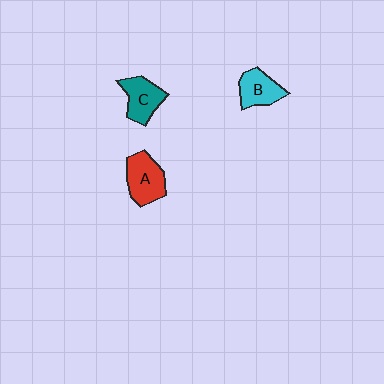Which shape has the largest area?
Shape A (red).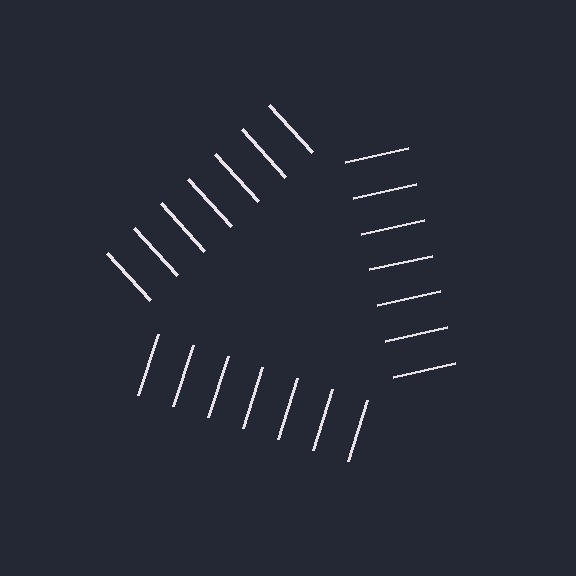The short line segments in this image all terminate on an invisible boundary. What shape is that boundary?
An illusory triangle — the line segments terminate on its edges but no continuous stroke is drawn.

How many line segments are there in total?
21 — 7 along each of the 3 edges.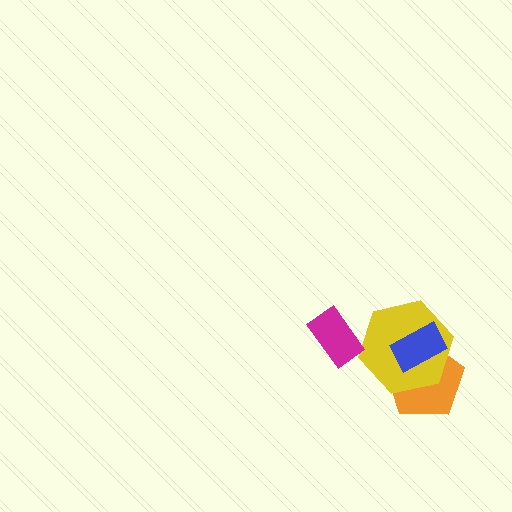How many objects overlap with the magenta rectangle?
0 objects overlap with the magenta rectangle.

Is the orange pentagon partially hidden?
Yes, it is partially covered by another shape.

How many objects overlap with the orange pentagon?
2 objects overlap with the orange pentagon.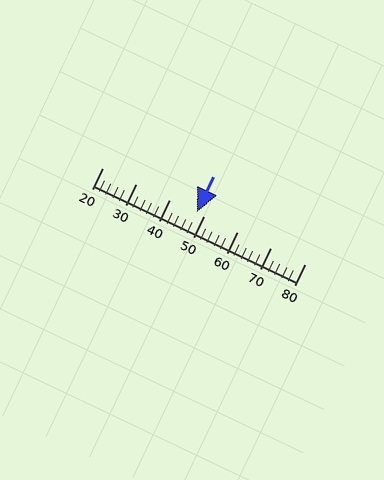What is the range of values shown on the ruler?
The ruler shows values from 20 to 80.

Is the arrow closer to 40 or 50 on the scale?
The arrow is closer to 50.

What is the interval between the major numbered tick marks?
The major tick marks are spaced 10 units apart.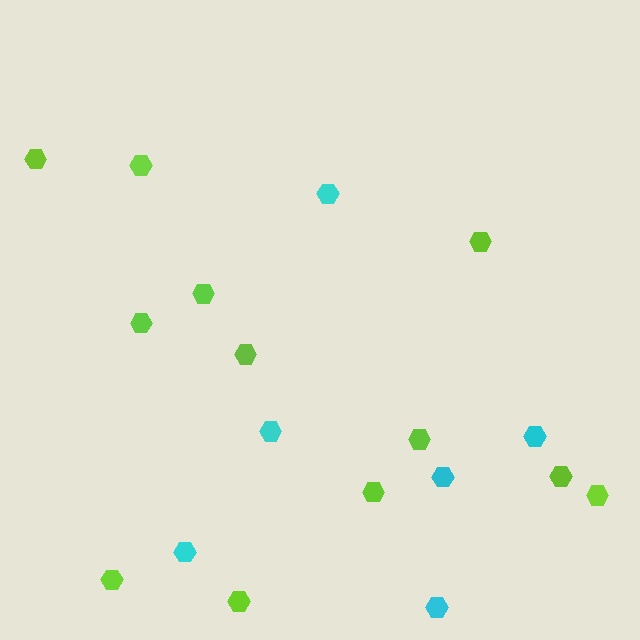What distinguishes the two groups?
There are 2 groups: one group of lime hexagons (12) and one group of cyan hexagons (6).